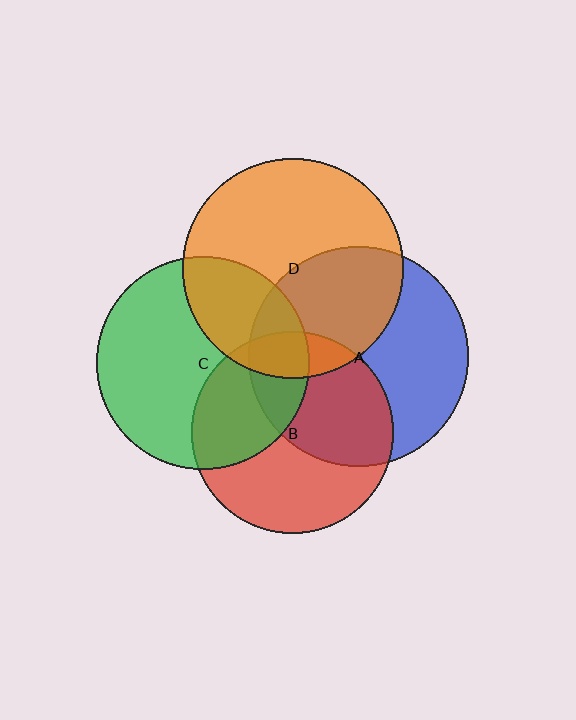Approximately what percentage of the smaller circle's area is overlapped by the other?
Approximately 30%.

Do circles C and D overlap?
Yes.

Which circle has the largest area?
Circle D (orange).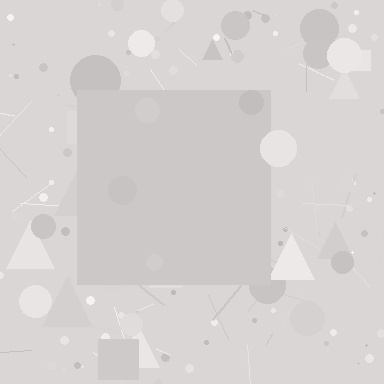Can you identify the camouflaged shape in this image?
The camouflaged shape is a square.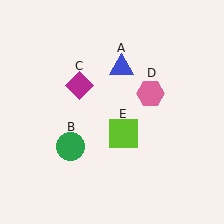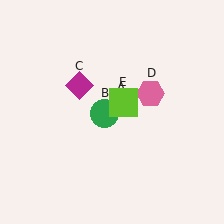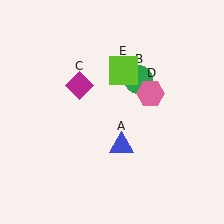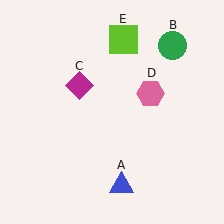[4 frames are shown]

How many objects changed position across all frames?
3 objects changed position: blue triangle (object A), green circle (object B), lime square (object E).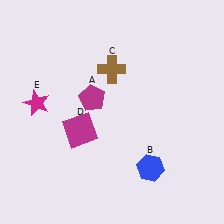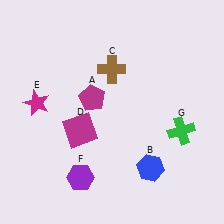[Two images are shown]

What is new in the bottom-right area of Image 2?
A green cross (G) was added in the bottom-right area of Image 2.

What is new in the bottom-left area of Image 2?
A purple hexagon (F) was added in the bottom-left area of Image 2.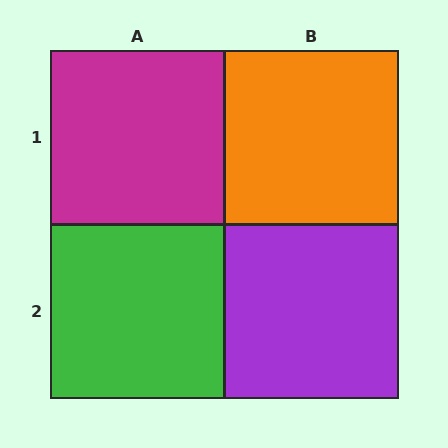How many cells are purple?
1 cell is purple.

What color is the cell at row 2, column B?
Purple.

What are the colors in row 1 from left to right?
Magenta, orange.